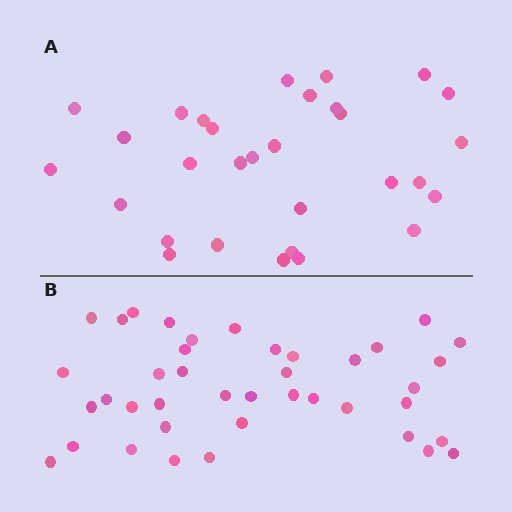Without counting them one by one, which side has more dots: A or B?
Region B (the bottom region) has more dots.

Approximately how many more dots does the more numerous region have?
Region B has roughly 10 or so more dots than region A.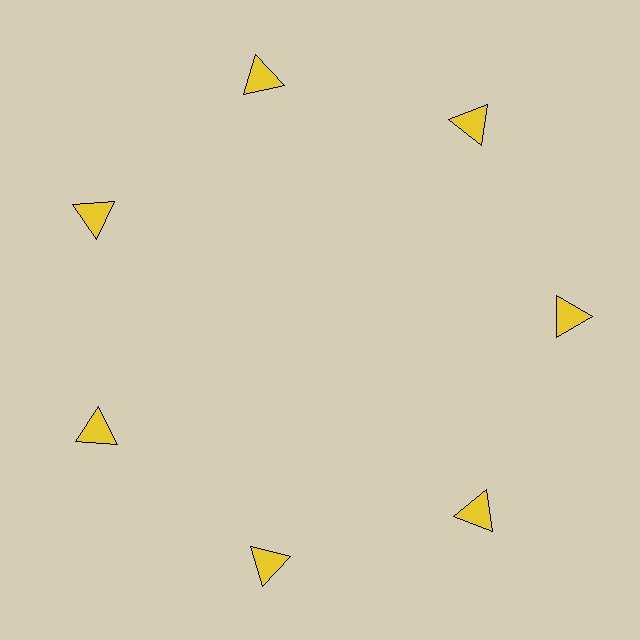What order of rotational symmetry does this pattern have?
This pattern has 7-fold rotational symmetry.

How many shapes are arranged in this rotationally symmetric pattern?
There are 7 shapes, arranged in 7 groups of 1.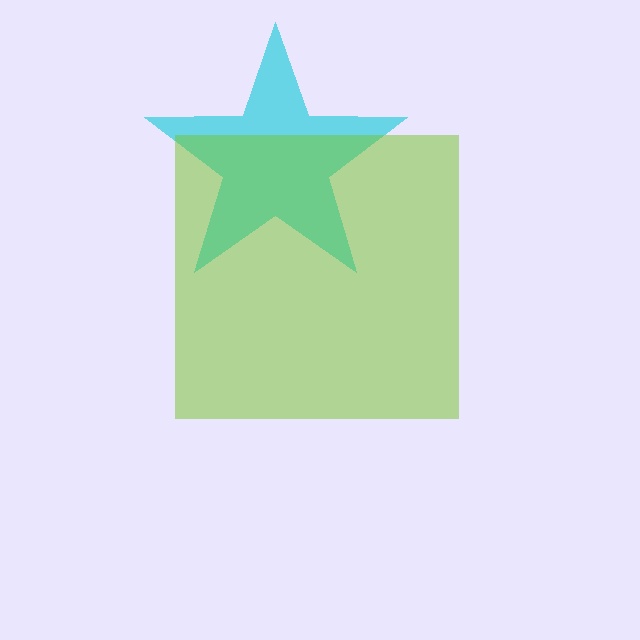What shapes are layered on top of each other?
The layered shapes are: a cyan star, a lime square.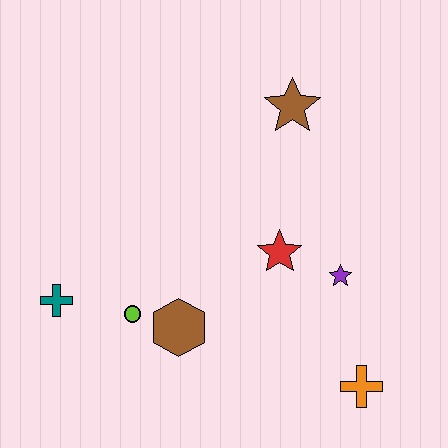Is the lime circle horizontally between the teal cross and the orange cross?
Yes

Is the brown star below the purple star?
No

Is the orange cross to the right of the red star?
Yes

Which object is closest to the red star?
The purple star is closest to the red star.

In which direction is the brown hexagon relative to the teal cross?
The brown hexagon is to the right of the teal cross.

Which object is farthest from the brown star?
The teal cross is farthest from the brown star.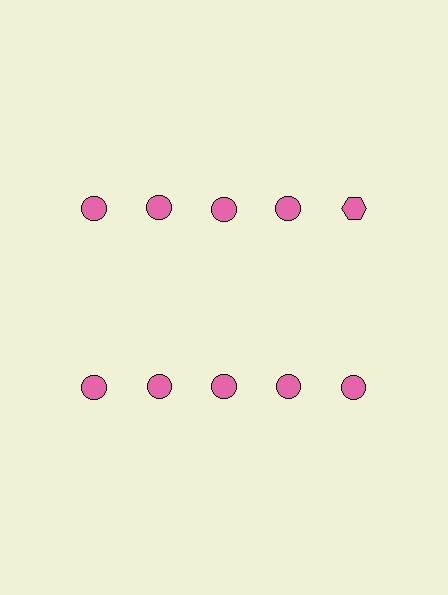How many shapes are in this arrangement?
There are 10 shapes arranged in a grid pattern.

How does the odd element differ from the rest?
It has a different shape: hexagon instead of circle.